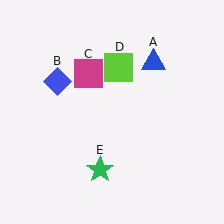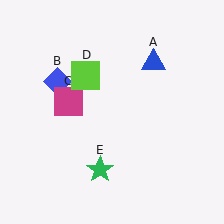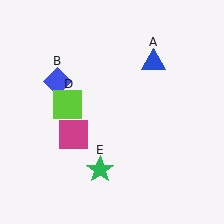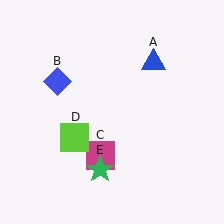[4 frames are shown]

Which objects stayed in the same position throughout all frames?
Blue triangle (object A) and blue diamond (object B) and green star (object E) remained stationary.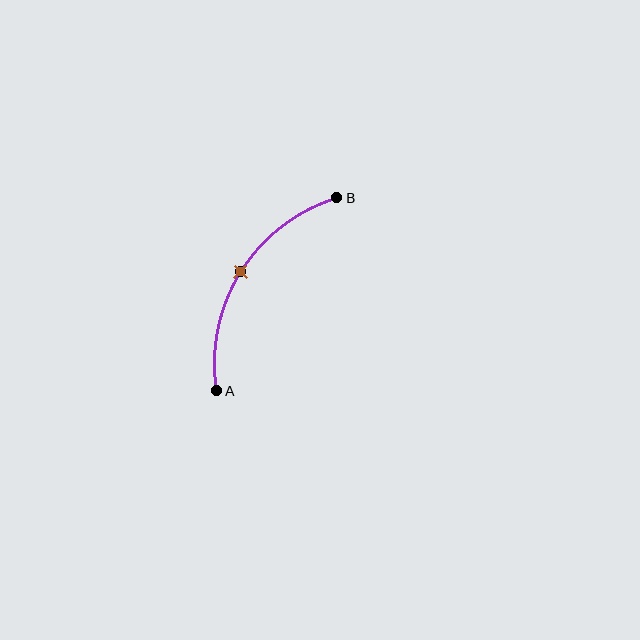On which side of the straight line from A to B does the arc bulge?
The arc bulges to the left of the straight line connecting A and B.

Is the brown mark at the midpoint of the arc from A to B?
Yes. The brown mark lies on the arc at equal arc-length from both A and B — it is the arc midpoint.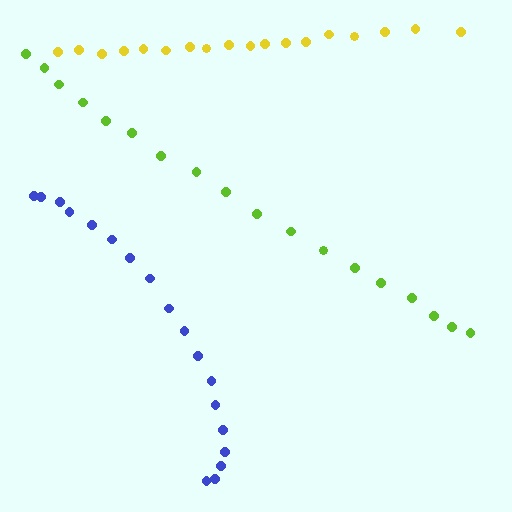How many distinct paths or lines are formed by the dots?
There are 3 distinct paths.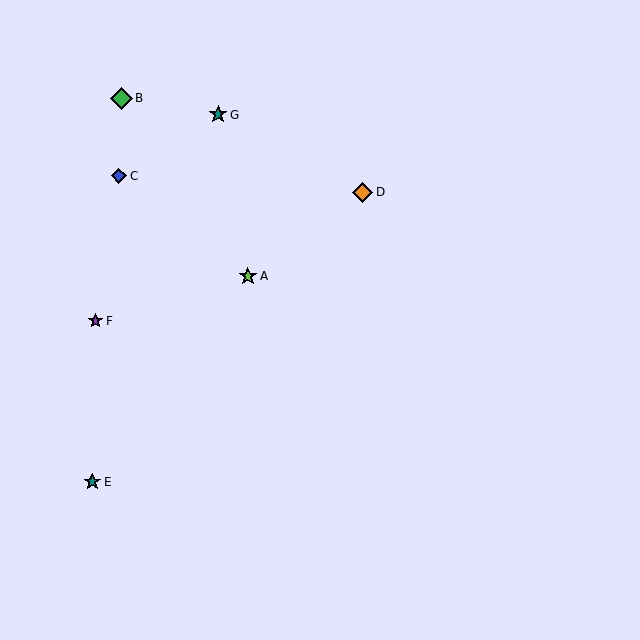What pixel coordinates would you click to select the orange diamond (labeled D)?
Click at (363, 192) to select the orange diamond D.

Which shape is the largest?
The green diamond (labeled B) is the largest.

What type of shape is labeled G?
Shape G is a teal star.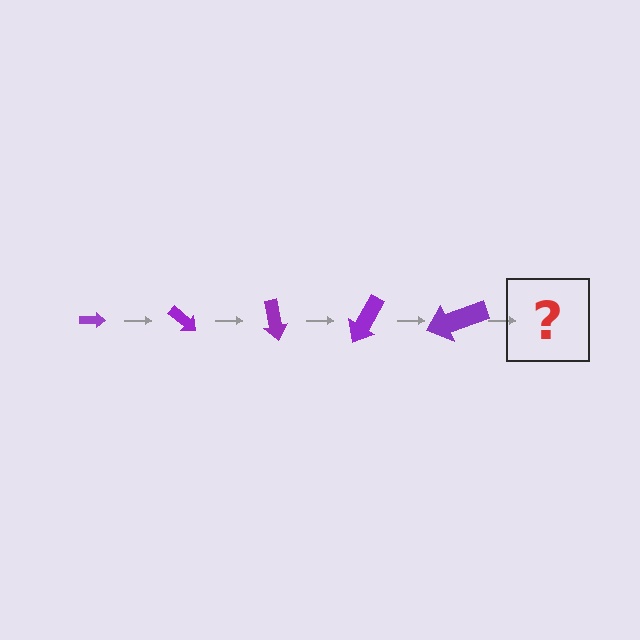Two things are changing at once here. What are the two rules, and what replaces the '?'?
The two rules are that the arrow grows larger each step and it rotates 40 degrees each step. The '?' should be an arrow, larger than the previous one and rotated 200 degrees from the start.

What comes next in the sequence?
The next element should be an arrow, larger than the previous one and rotated 200 degrees from the start.